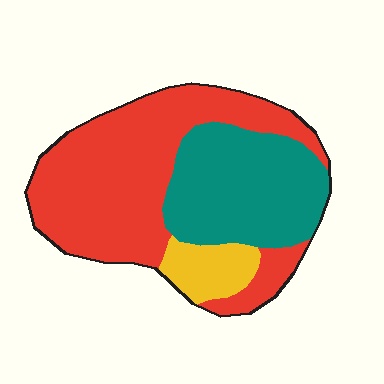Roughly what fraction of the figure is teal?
Teal covers about 35% of the figure.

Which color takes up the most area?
Red, at roughly 55%.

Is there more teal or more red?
Red.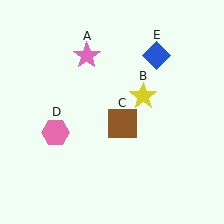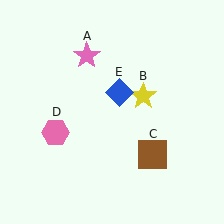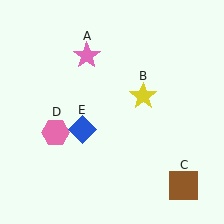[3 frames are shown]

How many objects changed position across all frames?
2 objects changed position: brown square (object C), blue diamond (object E).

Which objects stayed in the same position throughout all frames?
Pink star (object A) and yellow star (object B) and pink hexagon (object D) remained stationary.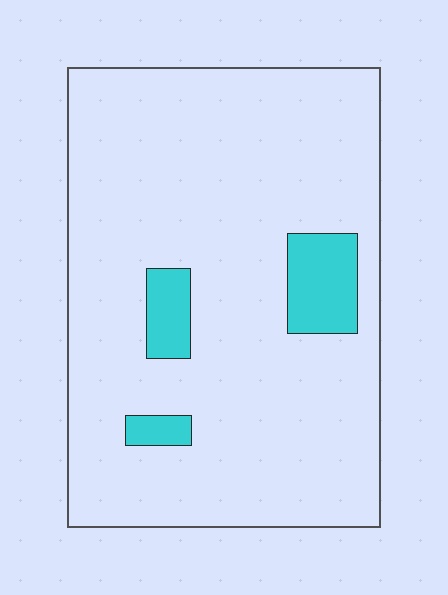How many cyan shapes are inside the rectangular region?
3.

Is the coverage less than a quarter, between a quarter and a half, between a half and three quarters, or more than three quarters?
Less than a quarter.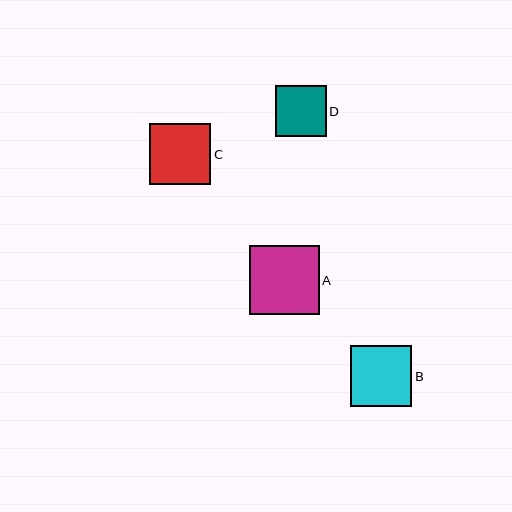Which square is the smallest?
Square D is the smallest with a size of approximately 51 pixels.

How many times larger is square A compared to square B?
Square A is approximately 1.1 times the size of square B.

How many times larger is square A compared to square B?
Square A is approximately 1.1 times the size of square B.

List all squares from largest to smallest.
From largest to smallest: A, C, B, D.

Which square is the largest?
Square A is the largest with a size of approximately 69 pixels.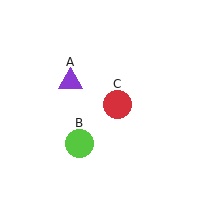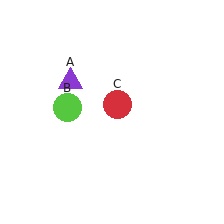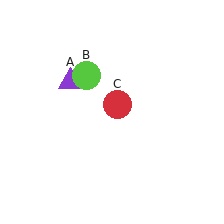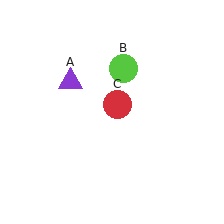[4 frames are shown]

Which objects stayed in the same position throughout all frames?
Purple triangle (object A) and red circle (object C) remained stationary.